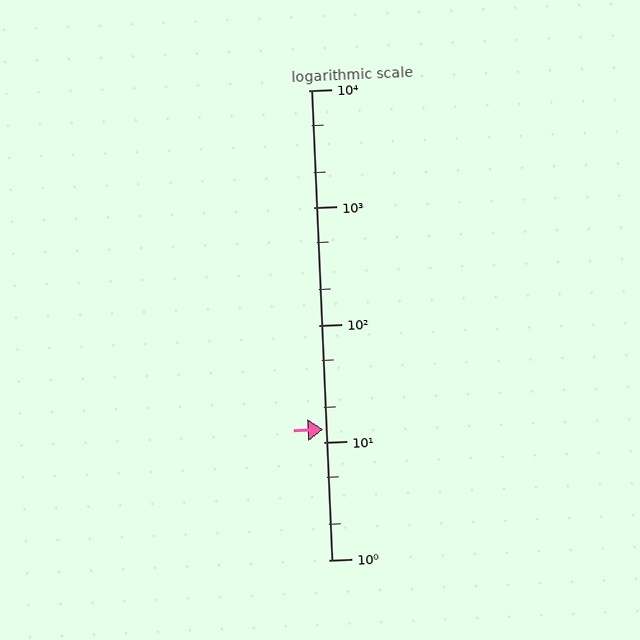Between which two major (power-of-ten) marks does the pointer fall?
The pointer is between 10 and 100.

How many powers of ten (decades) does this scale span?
The scale spans 4 decades, from 1 to 10000.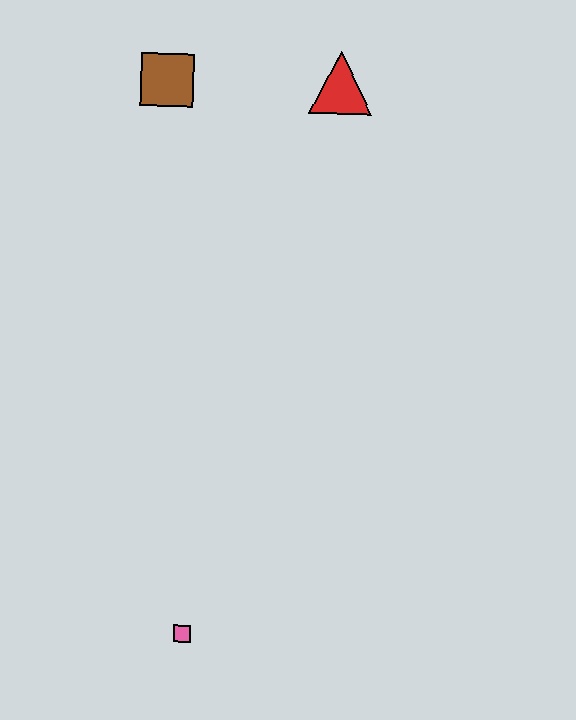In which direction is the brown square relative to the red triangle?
The brown square is to the left of the red triangle.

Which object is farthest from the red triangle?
The pink square is farthest from the red triangle.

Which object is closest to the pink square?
The brown square is closest to the pink square.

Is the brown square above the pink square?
Yes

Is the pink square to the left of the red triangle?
Yes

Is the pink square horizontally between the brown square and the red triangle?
Yes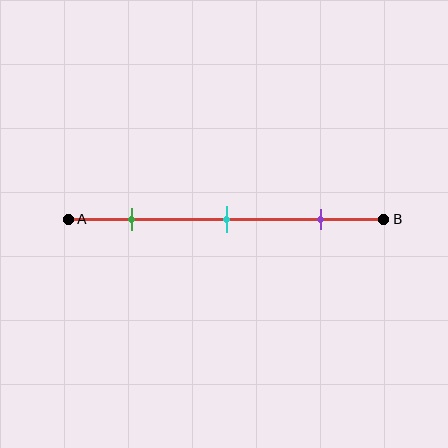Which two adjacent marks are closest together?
The green and cyan marks are the closest adjacent pair.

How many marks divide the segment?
There are 3 marks dividing the segment.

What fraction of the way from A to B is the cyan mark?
The cyan mark is approximately 50% (0.5) of the way from A to B.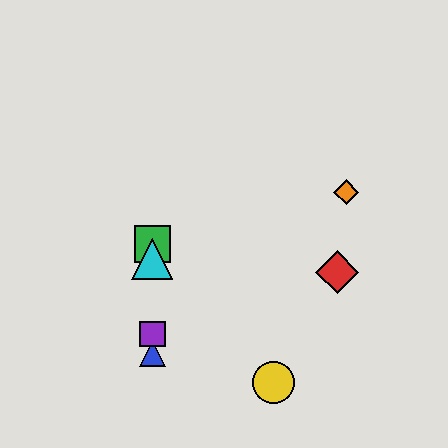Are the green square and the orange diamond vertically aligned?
No, the green square is at x≈152 and the orange diamond is at x≈346.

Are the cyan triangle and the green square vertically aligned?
Yes, both are at x≈152.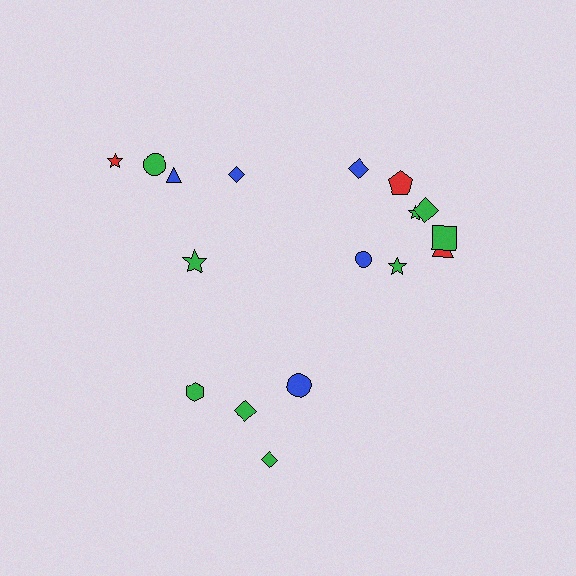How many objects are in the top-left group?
There are 5 objects.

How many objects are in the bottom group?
There are 4 objects.